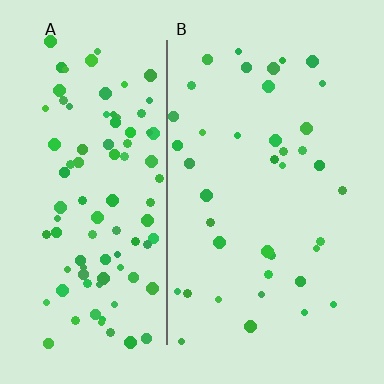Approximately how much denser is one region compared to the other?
Approximately 2.5× — region A over region B.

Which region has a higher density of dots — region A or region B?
A (the left).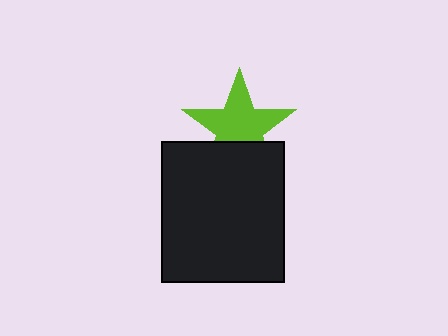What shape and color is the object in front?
The object in front is a black rectangle.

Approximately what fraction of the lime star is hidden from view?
Roughly 30% of the lime star is hidden behind the black rectangle.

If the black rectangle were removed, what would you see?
You would see the complete lime star.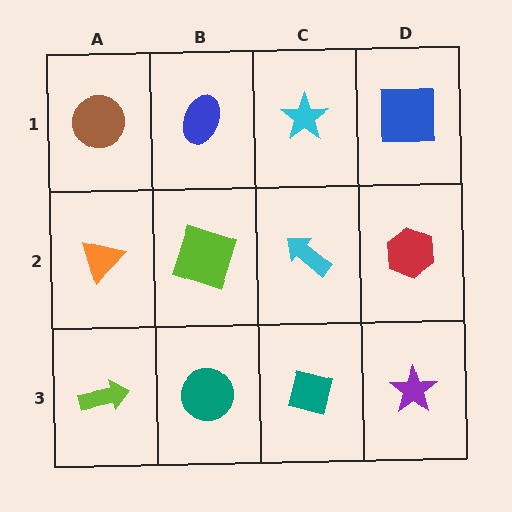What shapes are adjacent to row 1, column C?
A cyan arrow (row 2, column C), a blue ellipse (row 1, column B), a blue square (row 1, column D).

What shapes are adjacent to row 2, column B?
A blue ellipse (row 1, column B), a teal circle (row 3, column B), an orange triangle (row 2, column A), a cyan arrow (row 2, column C).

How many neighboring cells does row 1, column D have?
2.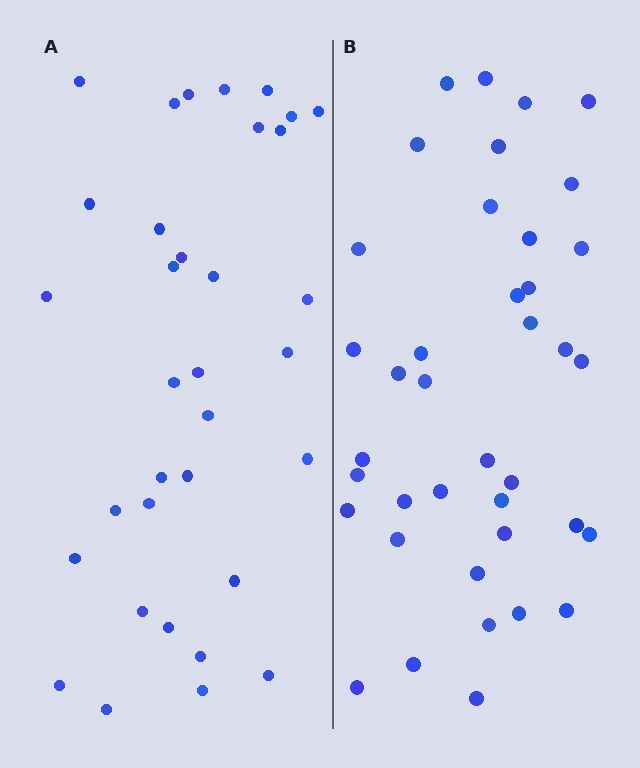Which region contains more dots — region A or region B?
Region B (the right region) has more dots.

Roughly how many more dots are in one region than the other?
Region B has about 5 more dots than region A.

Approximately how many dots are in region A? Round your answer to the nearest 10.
About 30 dots. (The exact count is 34, which rounds to 30.)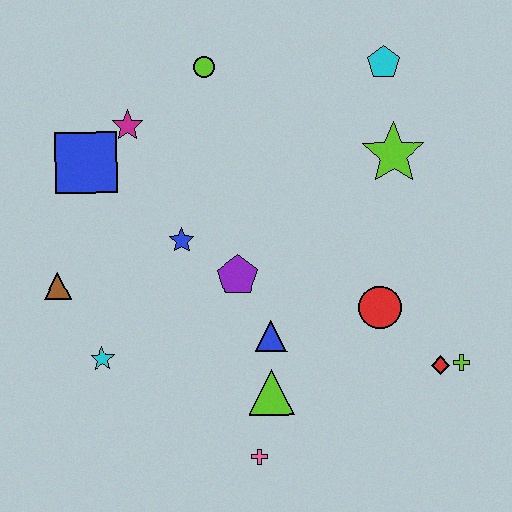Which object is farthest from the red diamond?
The blue square is farthest from the red diamond.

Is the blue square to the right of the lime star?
No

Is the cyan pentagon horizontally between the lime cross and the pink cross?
Yes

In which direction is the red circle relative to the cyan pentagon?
The red circle is below the cyan pentagon.